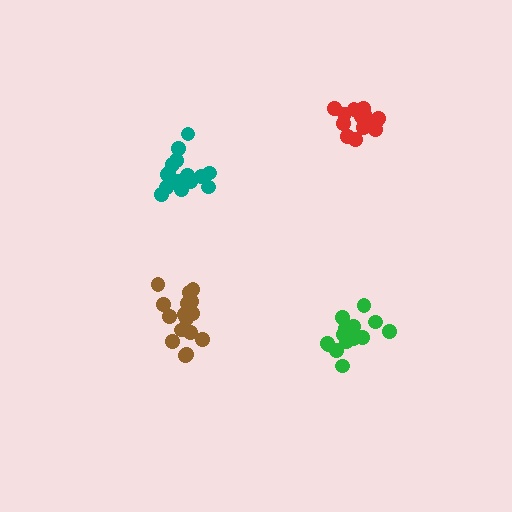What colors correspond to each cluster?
The clusters are colored: red, green, teal, brown.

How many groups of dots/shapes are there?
There are 4 groups.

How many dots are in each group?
Group 1: 14 dots, Group 2: 15 dots, Group 3: 17 dots, Group 4: 17 dots (63 total).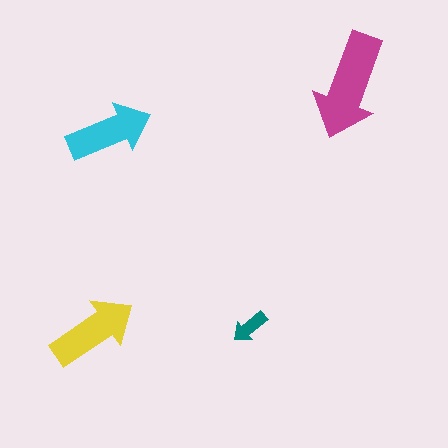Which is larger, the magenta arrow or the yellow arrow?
The magenta one.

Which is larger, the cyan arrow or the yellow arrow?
The yellow one.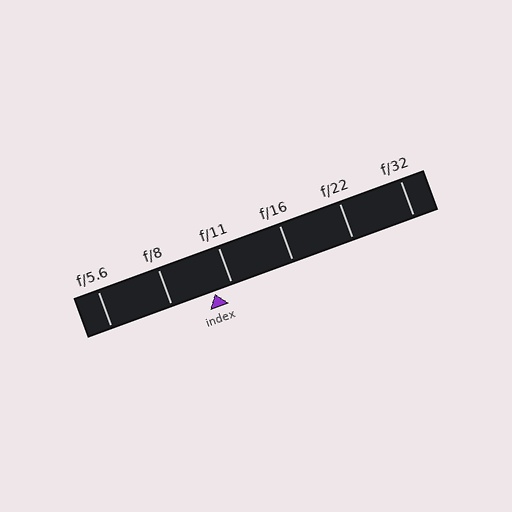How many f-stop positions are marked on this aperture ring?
There are 6 f-stop positions marked.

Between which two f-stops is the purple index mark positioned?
The index mark is between f/8 and f/11.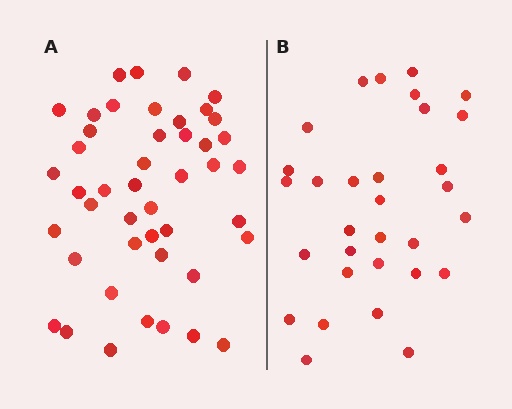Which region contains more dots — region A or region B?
Region A (the left region) has more dots.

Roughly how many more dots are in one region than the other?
Region A has approximately 15 more dots than region B.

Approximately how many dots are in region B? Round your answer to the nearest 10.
About 30 dots. (The exact count is 31, which rounds to 30.)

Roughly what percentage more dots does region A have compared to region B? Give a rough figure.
About 45% more.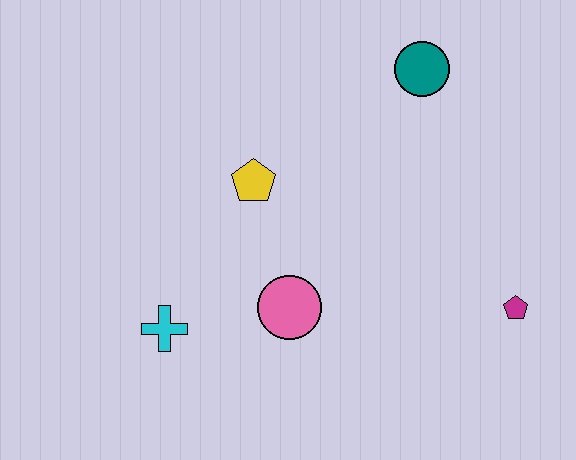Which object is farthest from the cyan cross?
The teal circle is farthest from the cyan cross.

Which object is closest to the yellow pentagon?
The pink circle is closest to the yellow pentagon.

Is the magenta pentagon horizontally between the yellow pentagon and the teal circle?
No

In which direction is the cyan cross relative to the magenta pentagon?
The cyan cross is to the left of the magenta pentagon.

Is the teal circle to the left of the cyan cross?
No